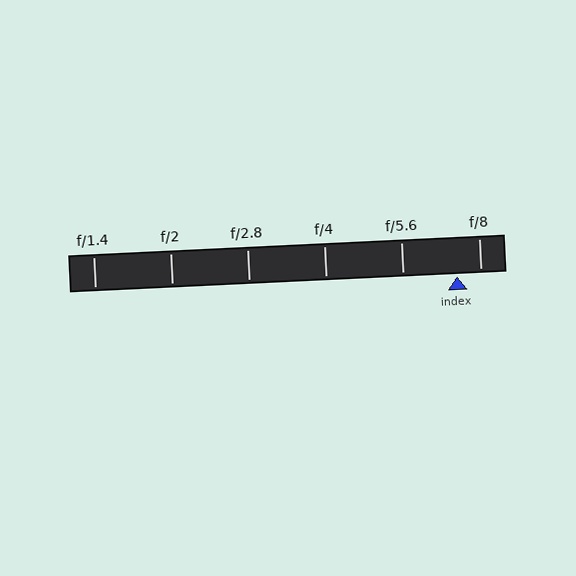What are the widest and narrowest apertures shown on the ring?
The widest aperture shown is f/1.4 and the narrowest is f/8.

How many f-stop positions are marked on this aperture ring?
There are 6 f-stop positions marked.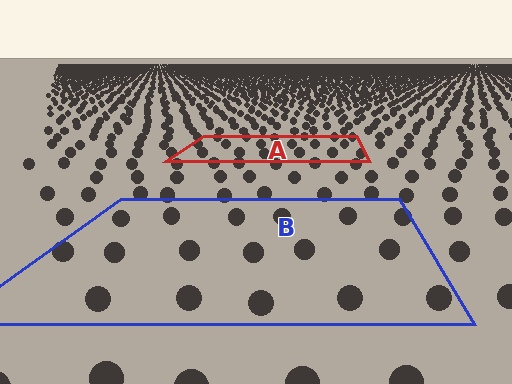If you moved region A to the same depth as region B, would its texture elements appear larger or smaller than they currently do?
They would appear larger. At a closer depth, the same texture elements are projected at a bigger on-screen size.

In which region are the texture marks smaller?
The texture marks are smaller in region A, because it is farther away.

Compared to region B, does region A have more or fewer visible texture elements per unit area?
Region A has more texture elements per unit area — they are packed more densely because it is farther away.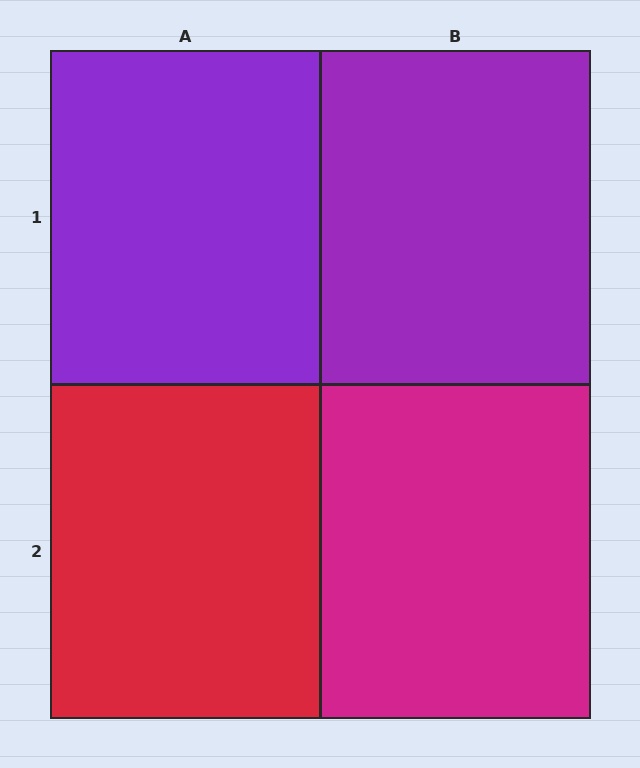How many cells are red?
1 cell is red.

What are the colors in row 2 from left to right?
Red, magenta.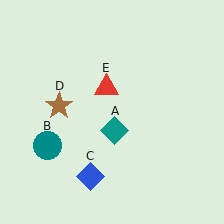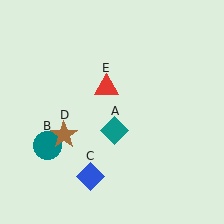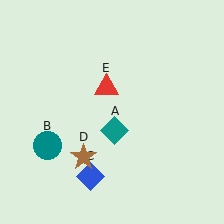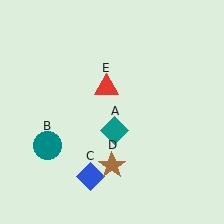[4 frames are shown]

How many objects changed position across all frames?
1 object changed position: brown star (object D).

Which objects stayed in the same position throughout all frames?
Teal diamond (object A) and teal circle (object B) and blue diamond (object C) and red triangle (object E) remained stationary.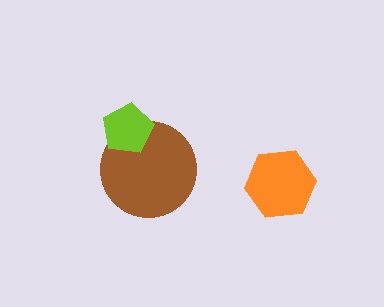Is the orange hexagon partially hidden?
No, no other shape covers it.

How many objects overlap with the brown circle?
1 object overlaps with the brown circle.